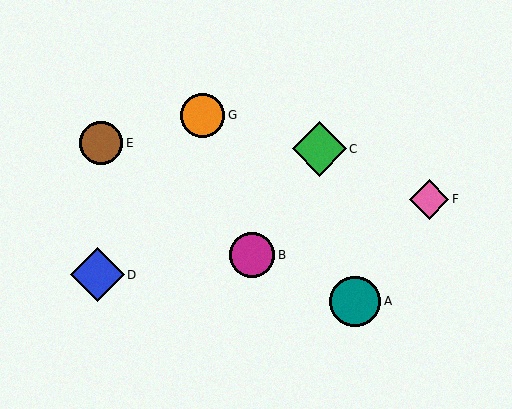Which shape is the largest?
The green diamond (labeled C) is the largest.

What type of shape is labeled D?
Shape D is a blue diamond.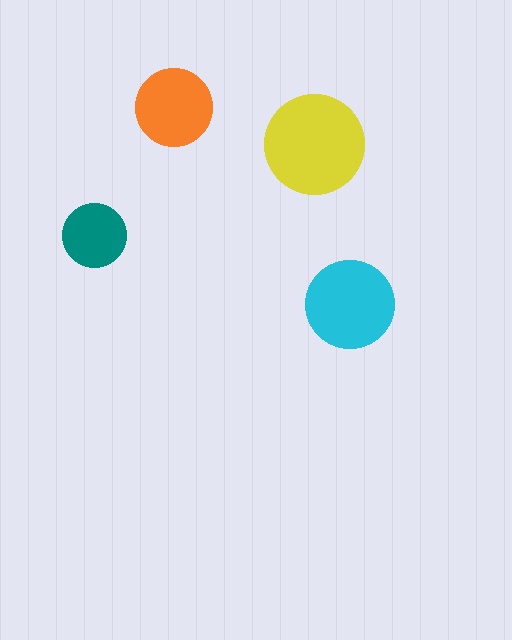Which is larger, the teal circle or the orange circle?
The orange one.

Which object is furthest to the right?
The cyan circle is rightmost.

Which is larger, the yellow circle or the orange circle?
The yellow one.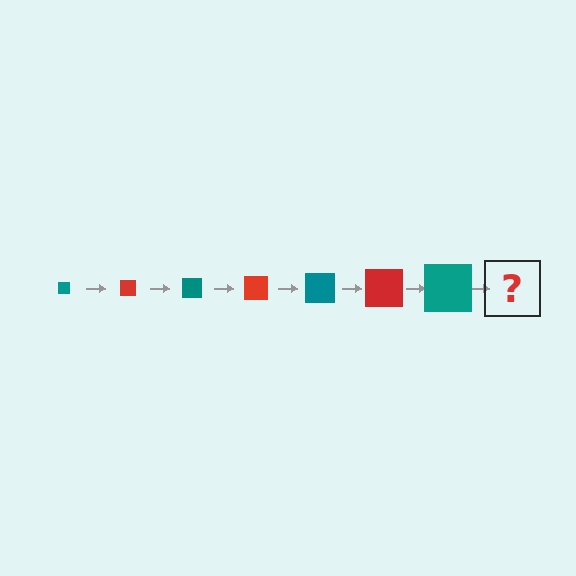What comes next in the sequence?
The next element should be a red square, larger than the previous one.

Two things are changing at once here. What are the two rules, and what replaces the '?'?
The two rules are that the square grows larger each step and the color cycles through teal and red. The '?' should be a red square, larger than the previous one.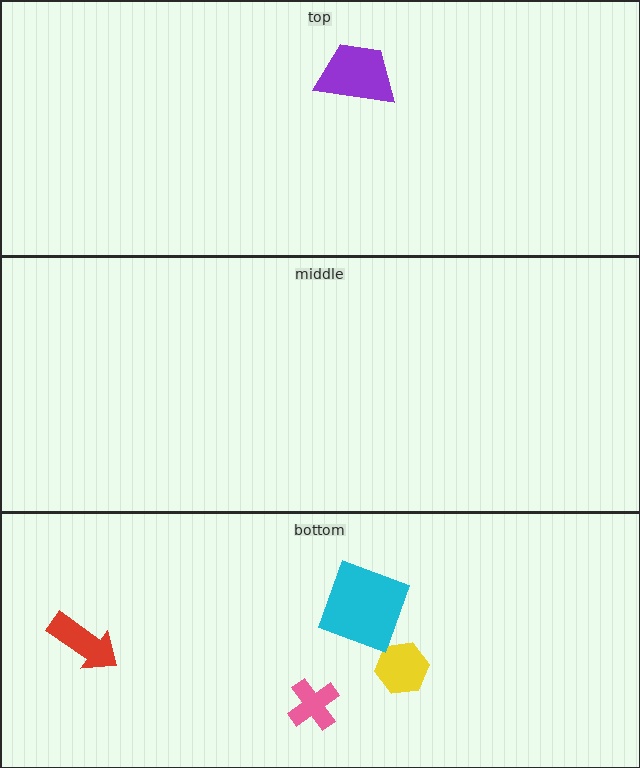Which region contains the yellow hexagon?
The bottom region.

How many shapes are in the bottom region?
4.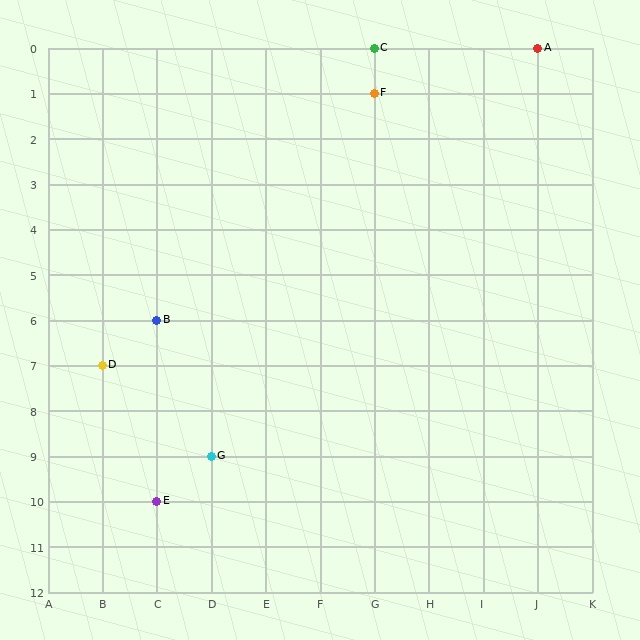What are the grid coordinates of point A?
Point A is at grid coordinates (J, 0).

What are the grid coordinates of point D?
Point D is at grid coordinates (B, 7).